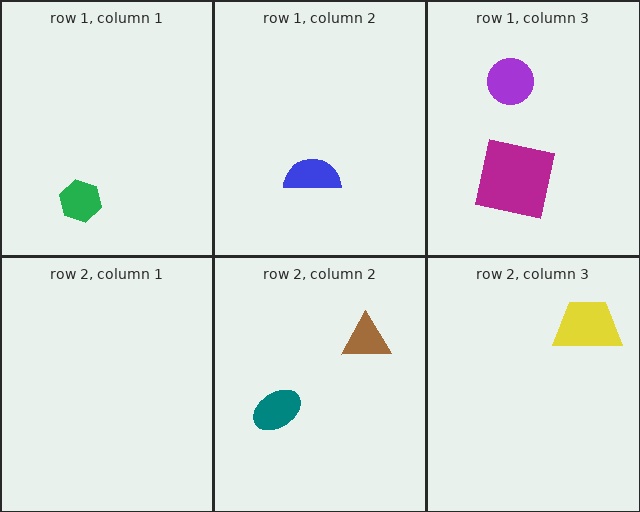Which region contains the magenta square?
The row 1, column 3 region.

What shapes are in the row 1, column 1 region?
The green hexagon.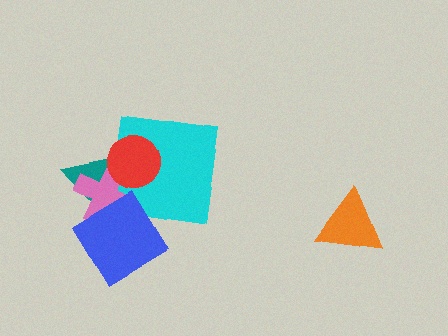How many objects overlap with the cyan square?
4 objects overlap with the cyan square.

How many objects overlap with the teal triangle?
4 objects overlap with the teal triangle.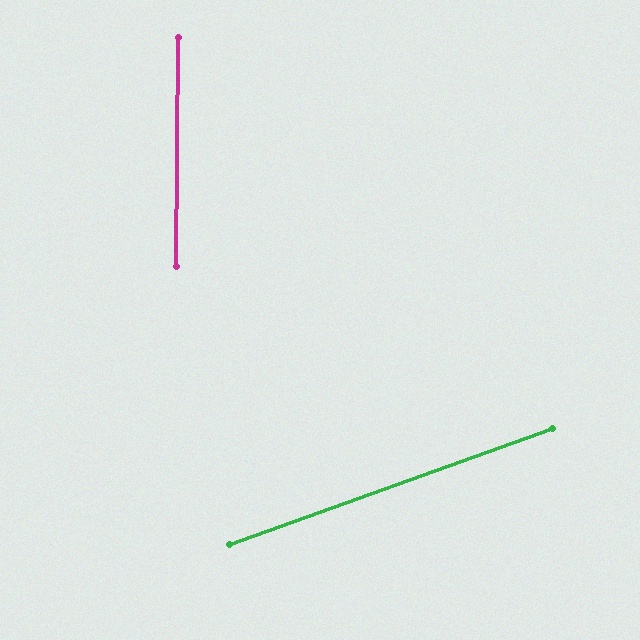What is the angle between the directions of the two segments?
Approximately 70 degrees.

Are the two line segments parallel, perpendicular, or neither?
Neither parallel nor perpendicular — they differ by about 70°.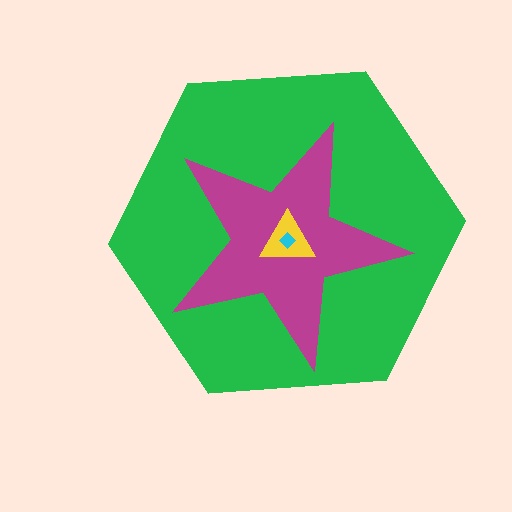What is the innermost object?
The cyan diamond.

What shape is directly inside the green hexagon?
The magenta star.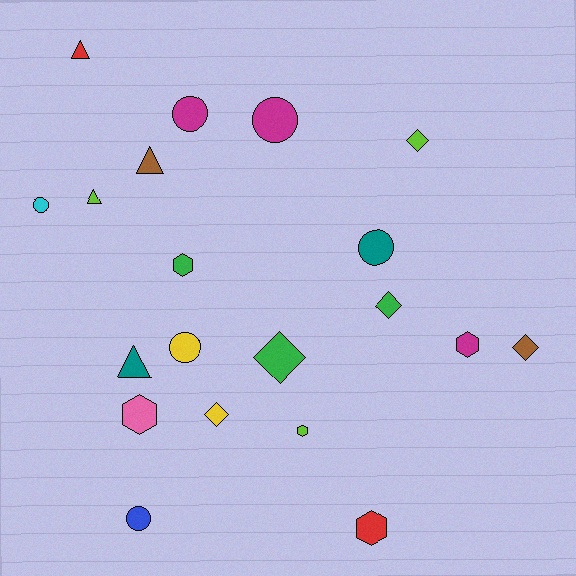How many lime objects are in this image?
There are 3 lime objects.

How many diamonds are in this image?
There are 5 diamonds.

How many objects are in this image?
There are 20 objects.